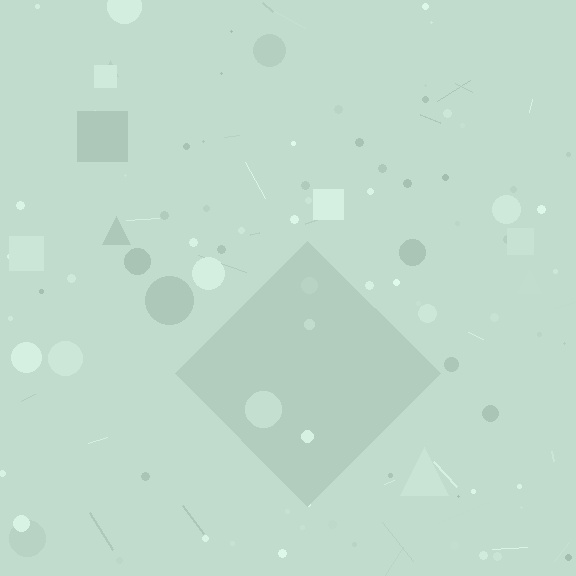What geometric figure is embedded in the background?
A diamond is embedded in the background.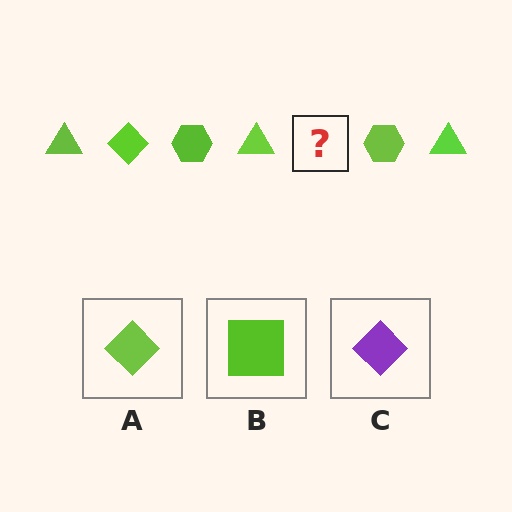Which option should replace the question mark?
Option A.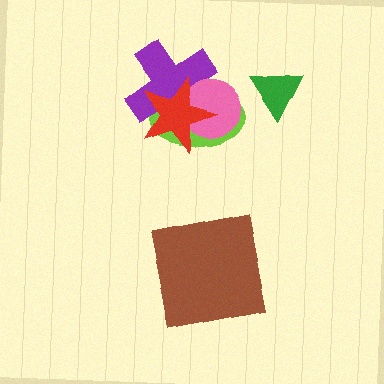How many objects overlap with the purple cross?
3 objects overlap with the purple cross.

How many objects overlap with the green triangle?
0 objects overlap with the green triangle.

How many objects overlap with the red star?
3 objects overlap with the red star.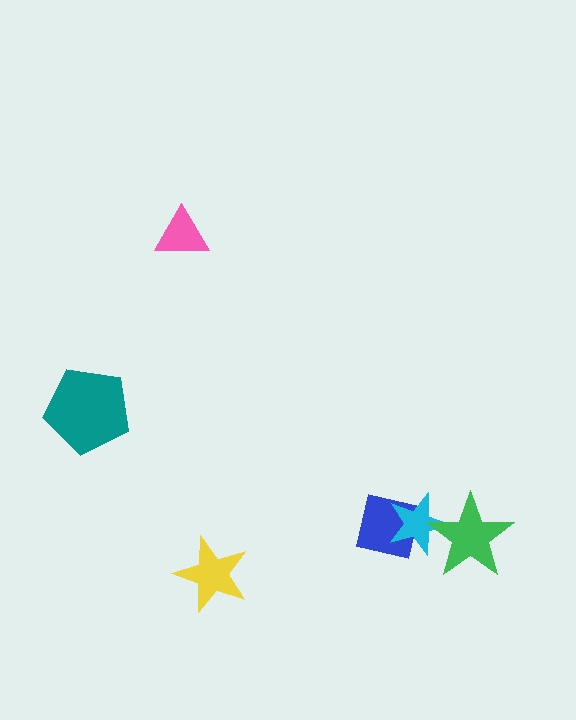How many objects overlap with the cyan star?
2 objects overlap with the cyan star.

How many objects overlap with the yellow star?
0 objects overlap with the yellow star.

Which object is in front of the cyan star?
The green star is in front of the cyan star.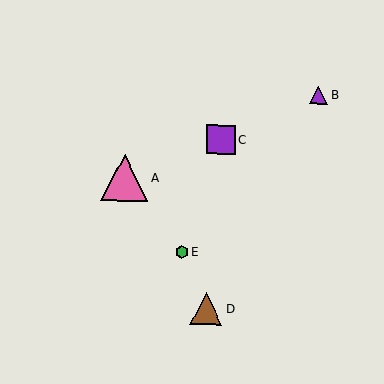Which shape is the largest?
The pink triangle (labeled A) is the largest.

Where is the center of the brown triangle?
The center of the brown triangle is at (207, 309).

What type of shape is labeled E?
Shape E is a green hexagon.